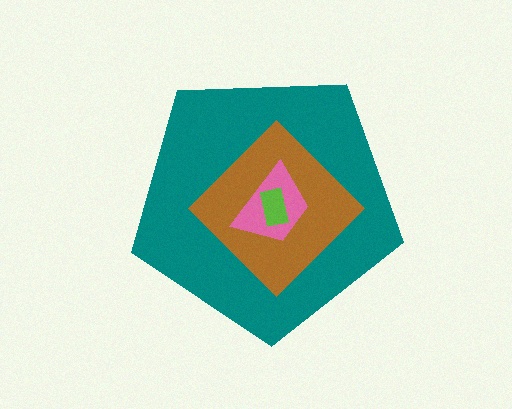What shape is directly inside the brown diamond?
The pink trapezoid.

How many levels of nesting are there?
4.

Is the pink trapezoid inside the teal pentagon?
Yes.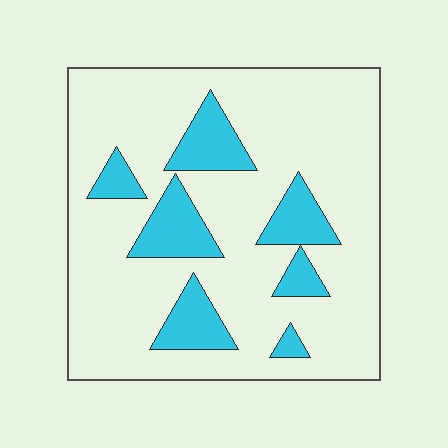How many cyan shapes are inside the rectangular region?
7.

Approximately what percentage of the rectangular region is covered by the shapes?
Approximately 20%.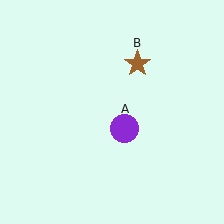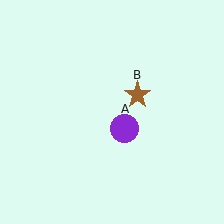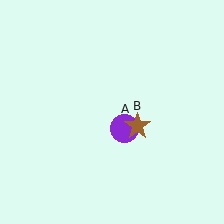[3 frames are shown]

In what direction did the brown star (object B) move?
The brown star (object B) moved down.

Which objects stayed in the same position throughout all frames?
Purple circle (object A) remained stationary.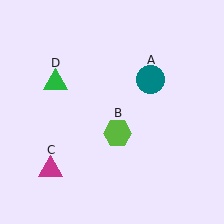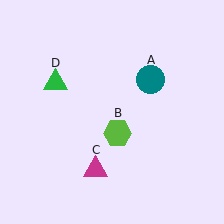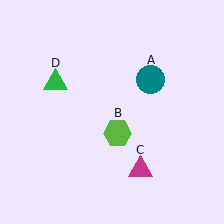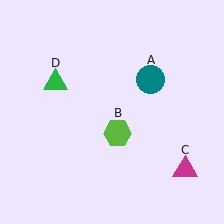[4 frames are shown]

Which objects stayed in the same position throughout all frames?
Teal circle (object A) and lime hexagon (object B) and green triangle (object D) remained stationary.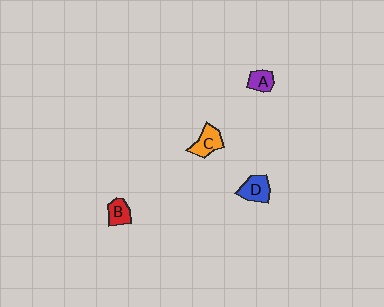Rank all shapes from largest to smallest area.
From largest to smallest: C (orange), D (blue), B (red), A (purple).